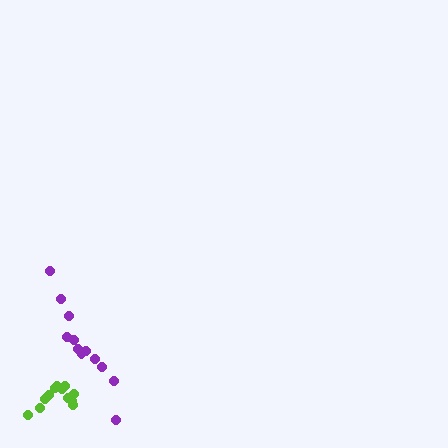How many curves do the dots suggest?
There are 2 distinct paths.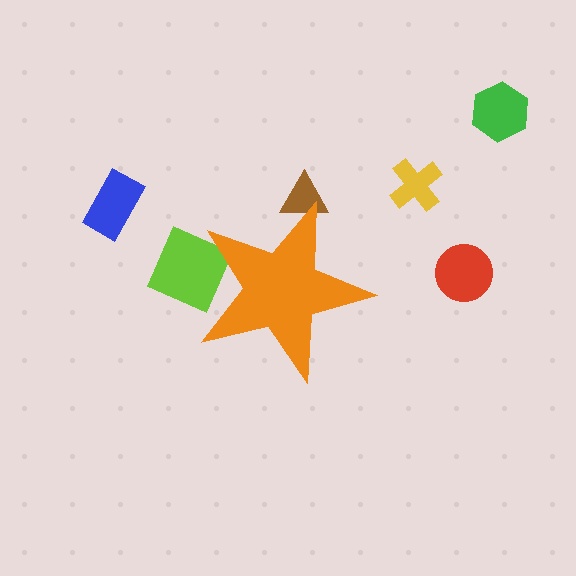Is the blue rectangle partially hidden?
No, the blue rectangle is fully visible.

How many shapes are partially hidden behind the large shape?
2 shapes are partially hidden.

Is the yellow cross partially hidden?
No, the yellow cross is fully visible.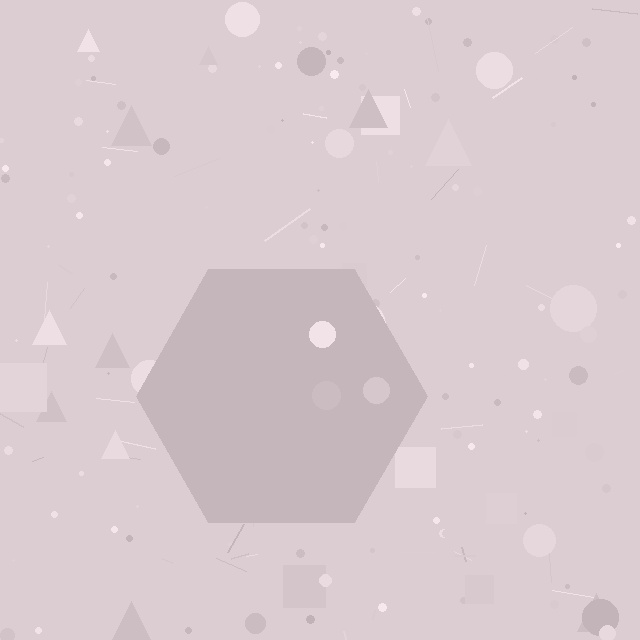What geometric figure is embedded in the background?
A hexagon is embedded in the background.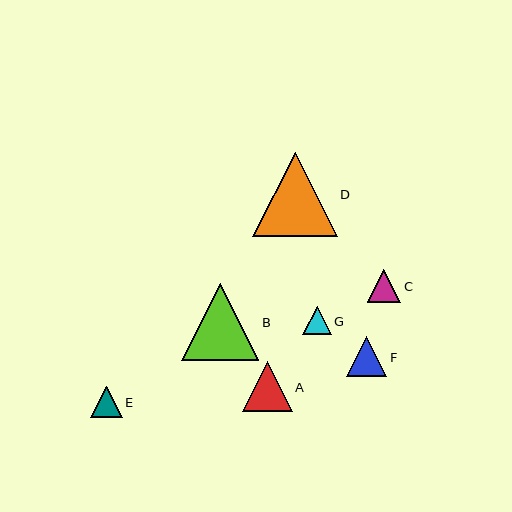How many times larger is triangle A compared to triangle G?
Triangle A is approximately 1.8 times the size of triangle G.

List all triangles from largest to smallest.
From largest to smallest: D, B, A, F, C, E, G.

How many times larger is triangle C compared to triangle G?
Triangle C is approximately 1.2 times the size of triangle G.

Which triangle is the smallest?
Triangle G is the smallest with a size of approximately 28 pixels.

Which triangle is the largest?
Triangle D is the largest with a size of approximately 84 pixels.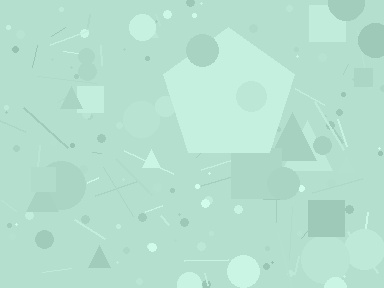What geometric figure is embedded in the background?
A pentagon is embedded in the background.